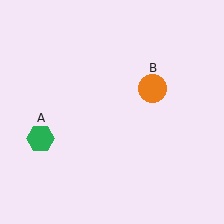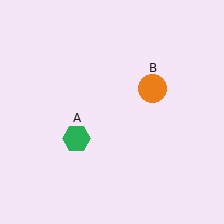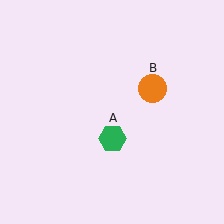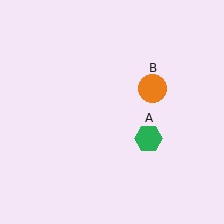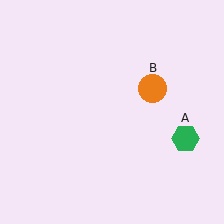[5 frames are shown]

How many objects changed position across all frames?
1 object changed position: green hexagon (object A).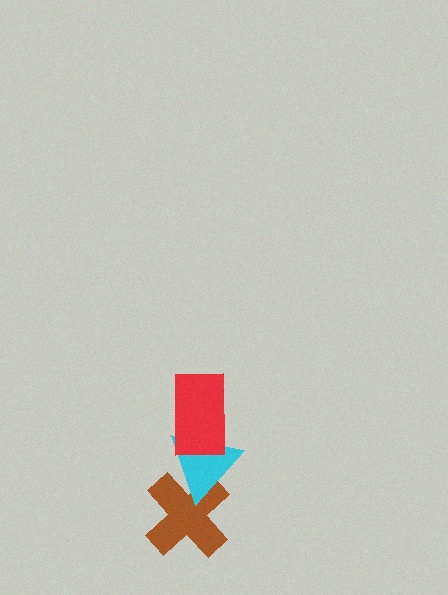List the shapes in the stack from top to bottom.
From top to bottom: the red rectangle, the cyan triangle, the brown cross.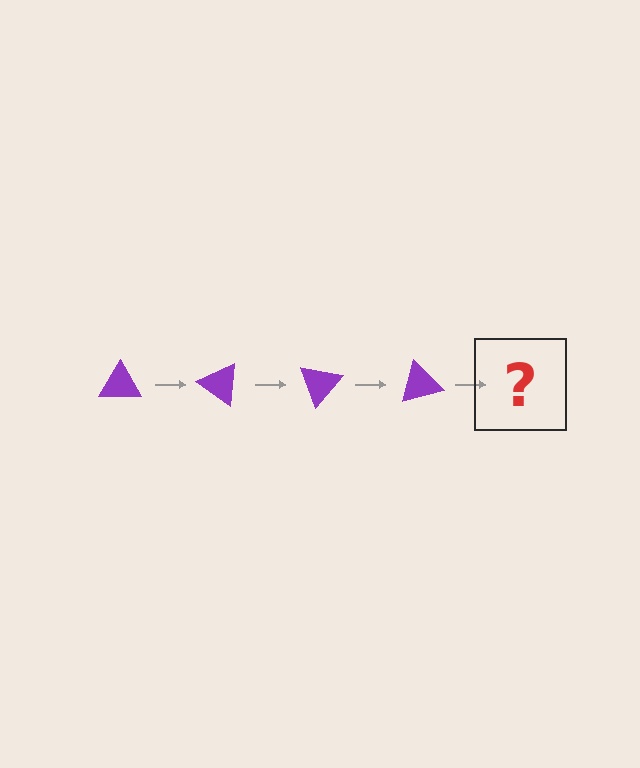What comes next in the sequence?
The next element should be a purple triangle rotated 140 degrees.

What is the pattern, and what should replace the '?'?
The pattern is that the triangle rotates 35 degrees each step. The '?' should be a purple triangle rotated 140 degrees.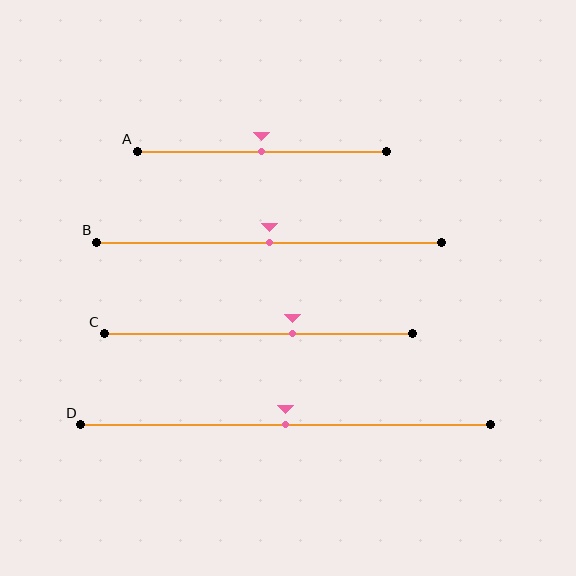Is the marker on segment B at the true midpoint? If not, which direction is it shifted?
Yes, the marker on segment B is at the true midpoint.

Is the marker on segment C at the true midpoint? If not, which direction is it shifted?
No, the marker on segment C is shifted to the right by about 11% of the segment length.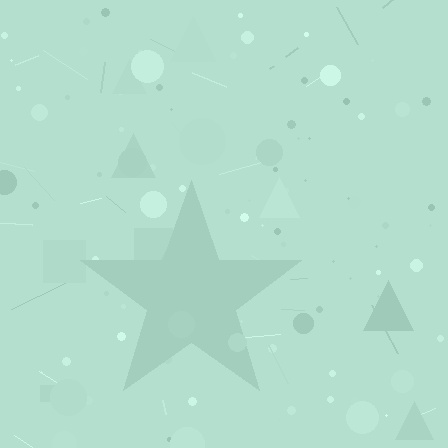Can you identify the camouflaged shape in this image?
The camouflaged shape is a star.